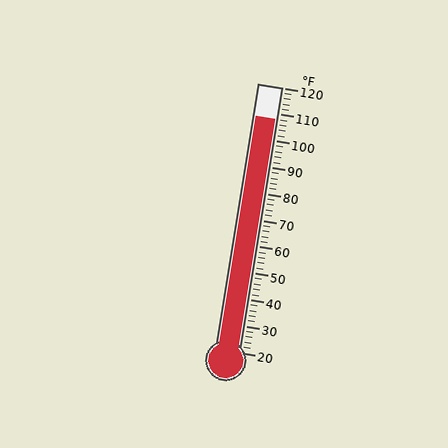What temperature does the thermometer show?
The thermometer shows approximately 108°F.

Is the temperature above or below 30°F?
The temperature is above 30°F.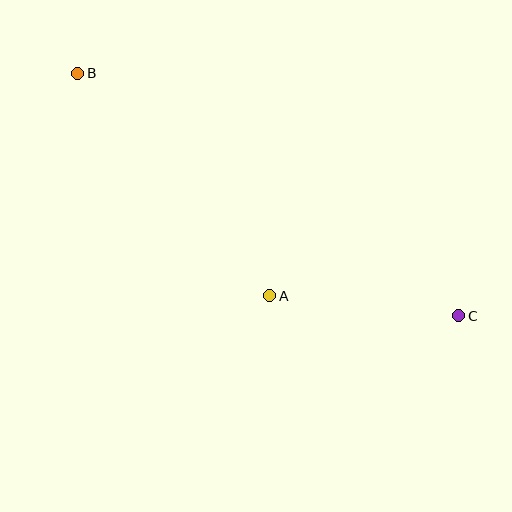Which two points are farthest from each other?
Points B and C are farthest from each other.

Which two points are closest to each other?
Points A and C are closest to each other.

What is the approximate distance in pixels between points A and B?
The distance between A and B is approximately 293 pixels.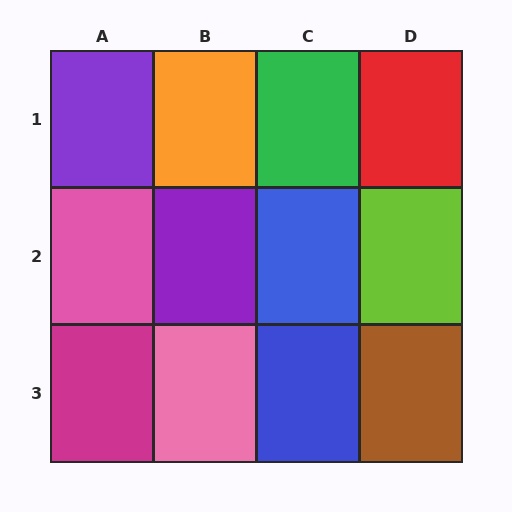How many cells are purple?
2 cells are purple.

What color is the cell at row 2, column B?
Purple.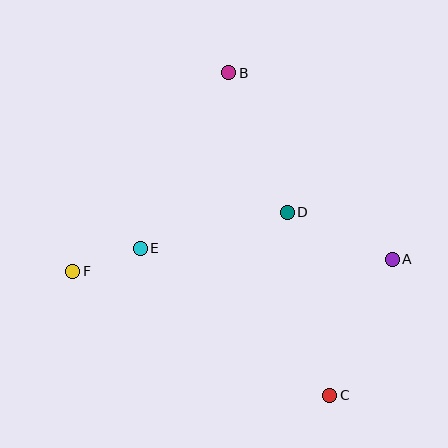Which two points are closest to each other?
Points E and F are closest to each other.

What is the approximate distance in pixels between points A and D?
The distance between A and D is approximately 115 pixels.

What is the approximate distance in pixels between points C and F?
The distance between C and F is approximately 285 pixels.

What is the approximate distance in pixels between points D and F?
The distance between D and F is approximately 223 pixels.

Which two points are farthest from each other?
Points B and C are farthest from each other.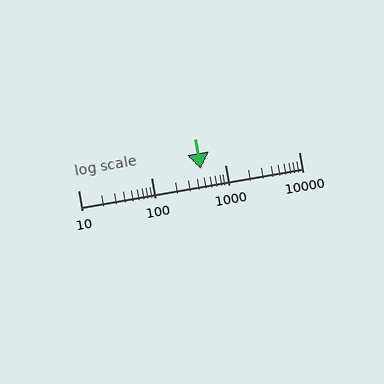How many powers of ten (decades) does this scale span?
The scale spans 3 decades, from 10 to 10000.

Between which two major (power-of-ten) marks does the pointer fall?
The pointer is between 100 and 1000.